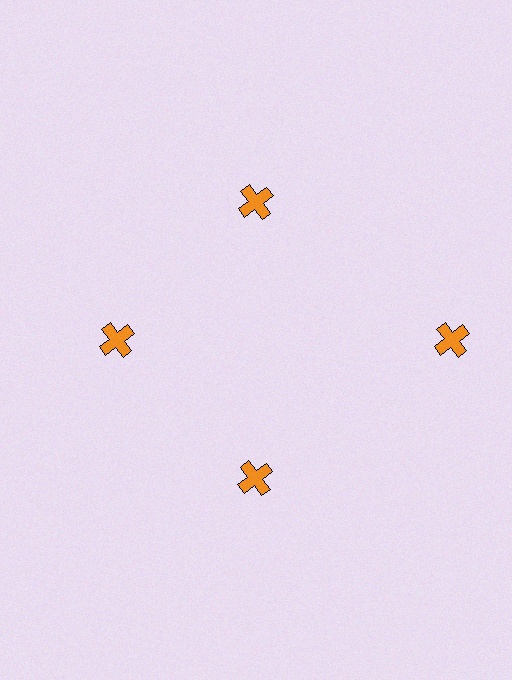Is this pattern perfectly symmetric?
No. The 4 orange crosses are arranged in a ring, but one element near the 3 o'clock position is pushed outward from the center, breaking the 4-fold rotational symmetry.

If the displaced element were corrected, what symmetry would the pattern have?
It would have 4-fold rotational symmetry — the pattern would map onto itself every 90 degrees.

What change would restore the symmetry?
The symmetry would be restored by moving it inward, back onto the ring so that all 4 crosses sit at equal angles and equal distance from the center.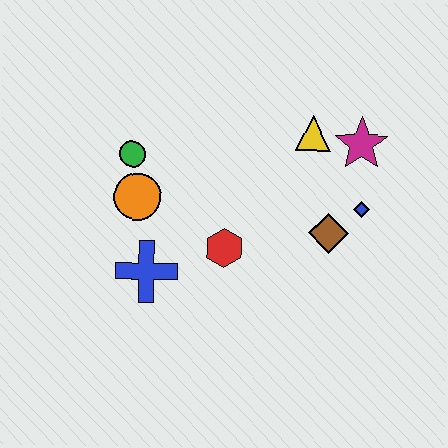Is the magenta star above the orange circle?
Yes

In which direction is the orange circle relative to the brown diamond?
The orange circle is to the left of the brown diamond.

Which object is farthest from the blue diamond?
The green circle is farthest from the blue diamond.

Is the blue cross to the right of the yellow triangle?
No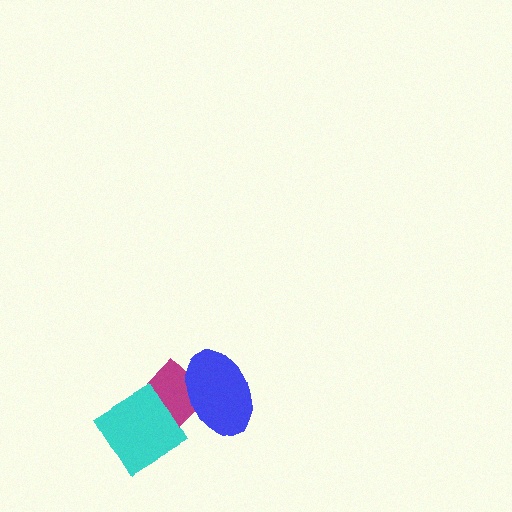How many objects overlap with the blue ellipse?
1 object overlaps with the blue ellipse.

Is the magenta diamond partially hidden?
Yes, it is partially covered by another shape.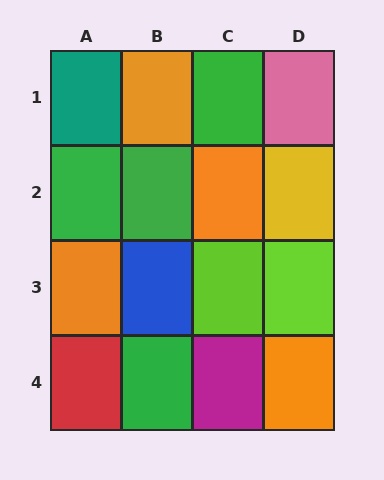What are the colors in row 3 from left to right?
Orange, blue, lime, lime.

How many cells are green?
4 cells are green.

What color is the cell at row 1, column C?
Green.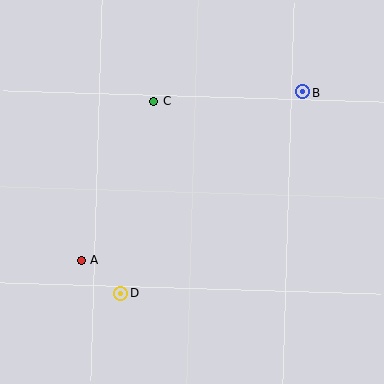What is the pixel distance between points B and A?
The distance between B and A is 278 pixels.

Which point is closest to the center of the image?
Point C at (154, 101) is closest to the center.